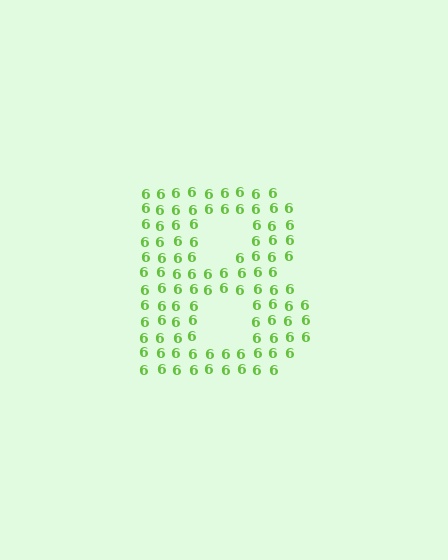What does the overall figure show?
The overall figure shows the letter B.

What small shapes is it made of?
It is made of small digit 6's.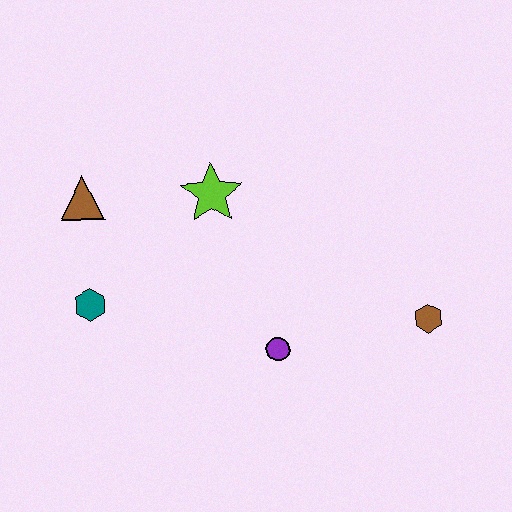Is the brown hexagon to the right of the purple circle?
Yes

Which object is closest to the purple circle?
The brown hexagon is closest to the purple circle.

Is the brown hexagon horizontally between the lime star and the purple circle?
No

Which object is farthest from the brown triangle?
The brown hexagon is farthest from the brown triangle.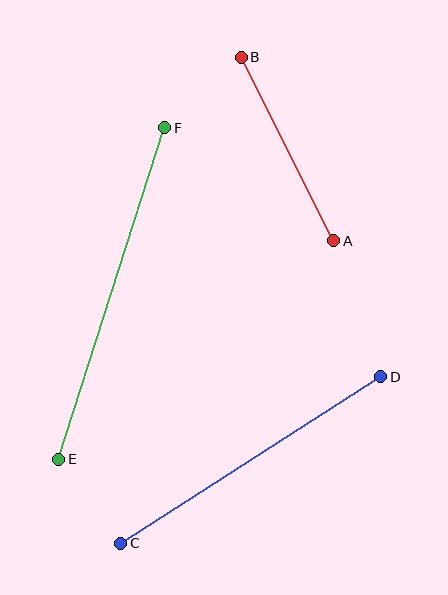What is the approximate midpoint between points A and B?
The midpoint is at approximately (288, 149) pixels.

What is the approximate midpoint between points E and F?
The midpoint is at approximately (112, 293) pixels.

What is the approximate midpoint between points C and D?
The midpoint is at approximately (251, 460) pixels.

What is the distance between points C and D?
The distance is approximately 309 pixels.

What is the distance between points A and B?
The distance is approximately 205 pixels.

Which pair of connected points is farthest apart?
Points E and F are farthest apart.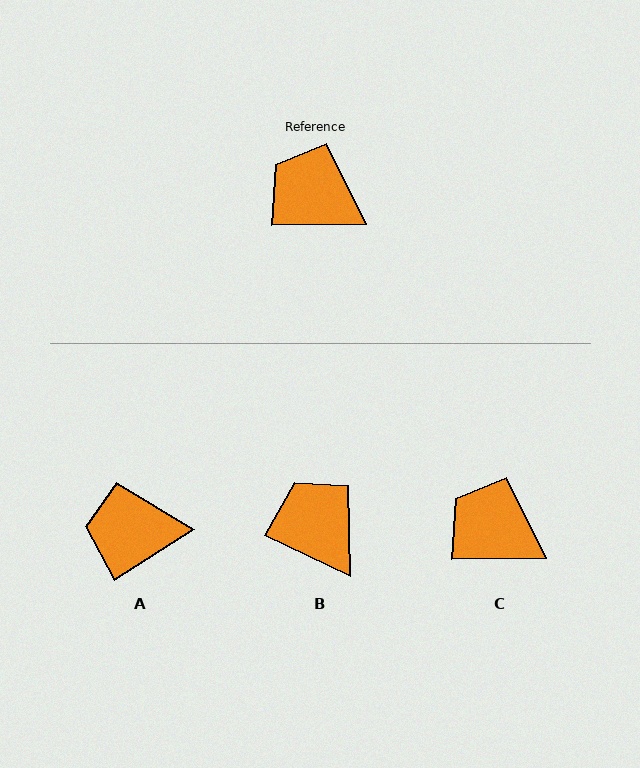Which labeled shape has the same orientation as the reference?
C.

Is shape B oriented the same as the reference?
No, it is off by about 26 degrees.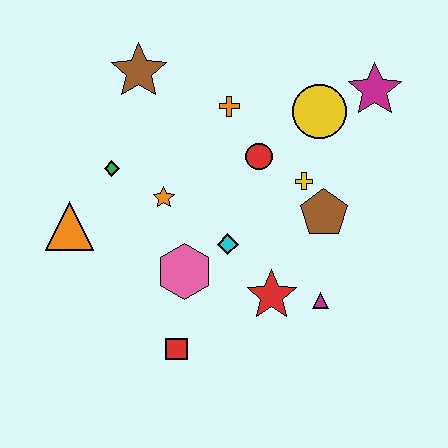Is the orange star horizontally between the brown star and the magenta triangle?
Yes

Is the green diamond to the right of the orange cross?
No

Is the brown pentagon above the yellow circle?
No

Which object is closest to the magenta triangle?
The red star is closest to the magenta triangle.